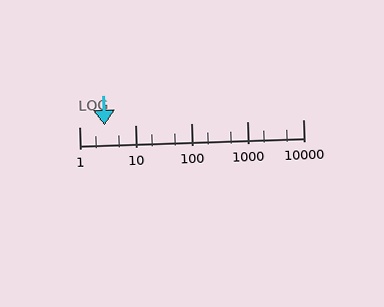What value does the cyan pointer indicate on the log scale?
The pointer indicates approximately 2.8.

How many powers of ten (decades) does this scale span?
The scale spans 4 decades, from 1 to 10000.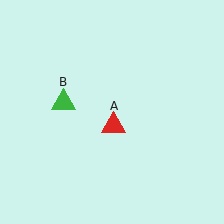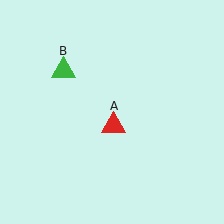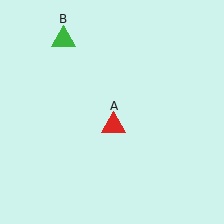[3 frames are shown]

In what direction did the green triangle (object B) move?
The green triangle (object B) moved up.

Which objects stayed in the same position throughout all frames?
Red triangle (object A) remained stationary.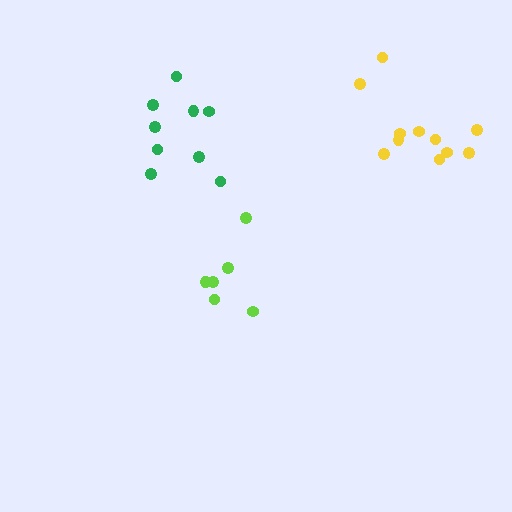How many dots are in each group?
Group 1: 9 dots, Group 2: 6 dots, Group 3: 11 dots (26 total).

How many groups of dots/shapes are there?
There are 3 groups.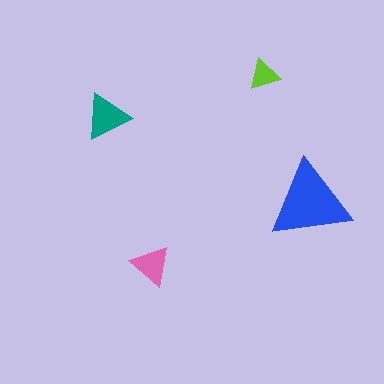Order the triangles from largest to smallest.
the blue one, the teal one, the pink one, the lime one.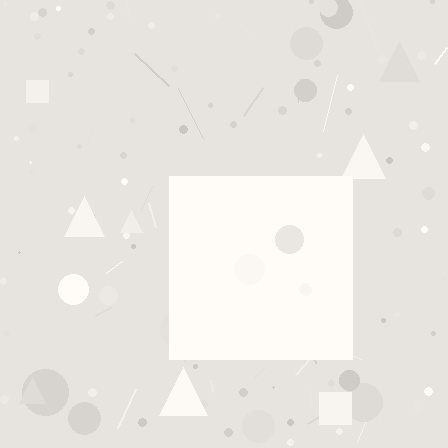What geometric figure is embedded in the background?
A square is embedded in the background.